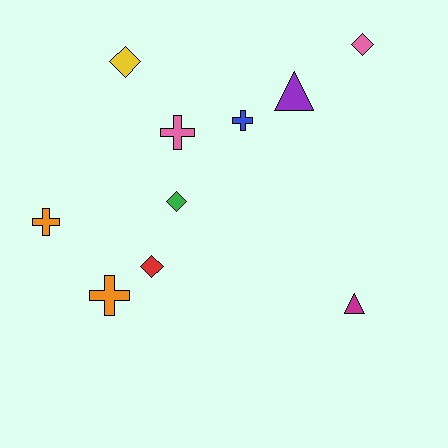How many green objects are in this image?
There is 1 green object.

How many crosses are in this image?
There are 4 crosses.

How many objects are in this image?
There are 10 objects.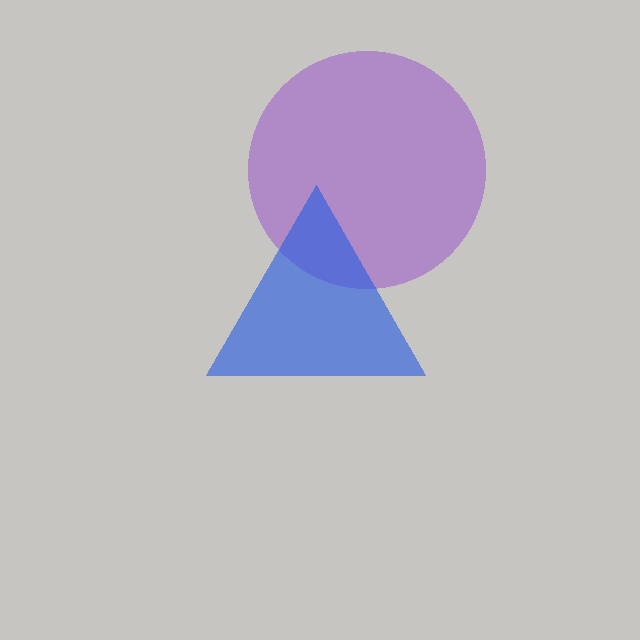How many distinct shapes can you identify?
There are 2 distinct shapes: a purple circle, a blue triangle.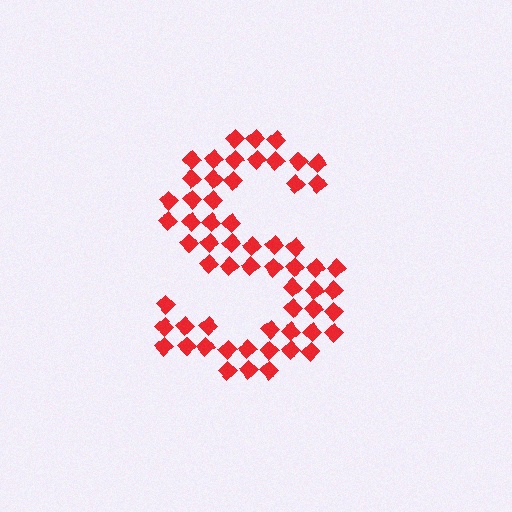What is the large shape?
The large shape is the letter S.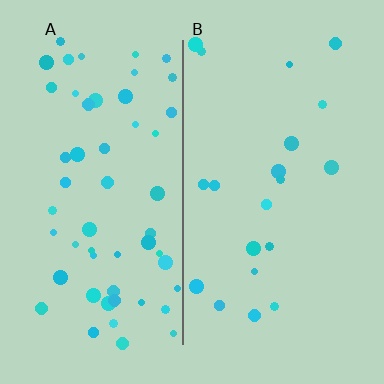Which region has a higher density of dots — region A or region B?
A (the left).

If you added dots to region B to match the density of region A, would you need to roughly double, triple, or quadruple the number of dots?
Approximately triple.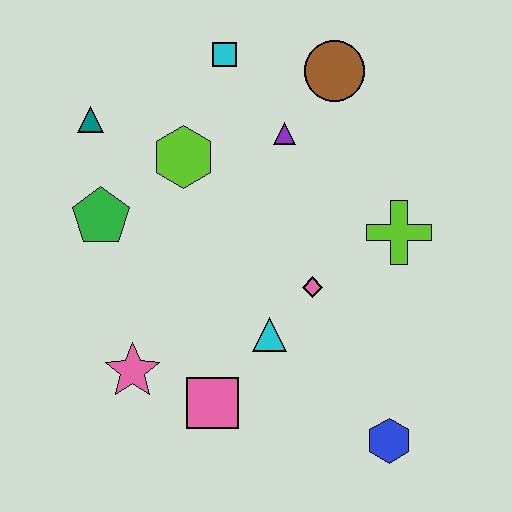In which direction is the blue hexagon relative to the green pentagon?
The blue hexagon is to the right of the green pentagon.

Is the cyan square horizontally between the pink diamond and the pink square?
Yes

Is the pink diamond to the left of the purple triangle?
No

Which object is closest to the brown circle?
The purple triangle is closest to the brown circle.